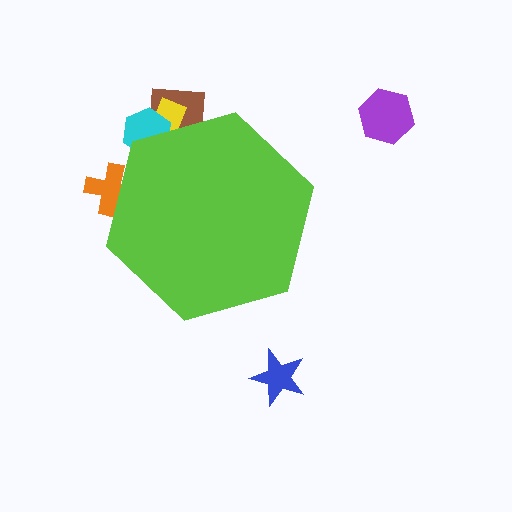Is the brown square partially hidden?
Yes, the brown square is partially hidden behind the lime hexagon.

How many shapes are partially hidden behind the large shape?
4 shapes are partially hidden.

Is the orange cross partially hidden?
Yes, the orange cross is partially hidden behind the lime hexagon.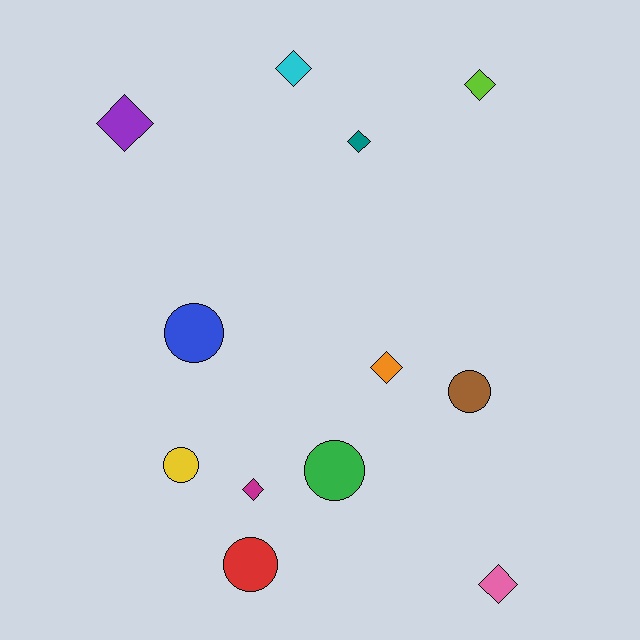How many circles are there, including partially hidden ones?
There are 5 circles.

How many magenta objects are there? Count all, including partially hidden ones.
There is 1 magenta object.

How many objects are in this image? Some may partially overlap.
There are 12 objects.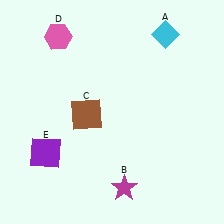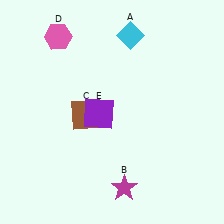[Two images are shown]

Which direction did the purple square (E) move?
The purple square (E) moved right.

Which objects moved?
The objects that moved are: the cyan diamond (A), the purple square (E).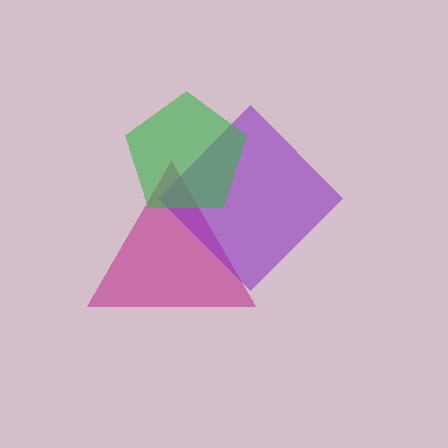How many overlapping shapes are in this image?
There are 3 overlapping shapes in the image.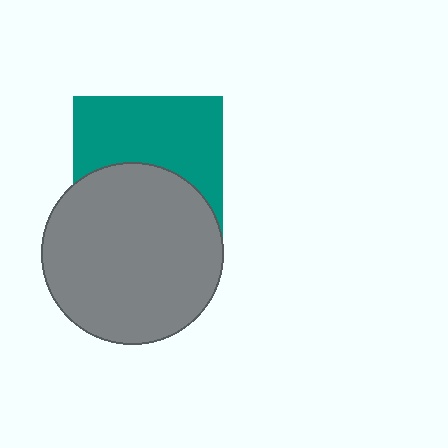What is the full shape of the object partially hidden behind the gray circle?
The partially hidden object is a teal square.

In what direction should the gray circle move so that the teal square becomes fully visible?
The gray circle should move down. That is the shortest direction to clear the overlap and leave the teal square fully visible.